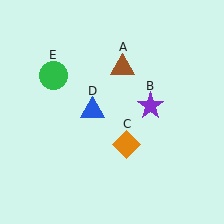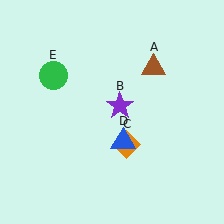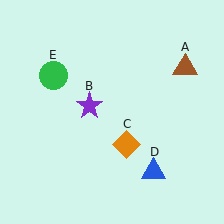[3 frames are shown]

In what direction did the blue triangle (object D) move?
The blue triangle (object D) moved down and to the right.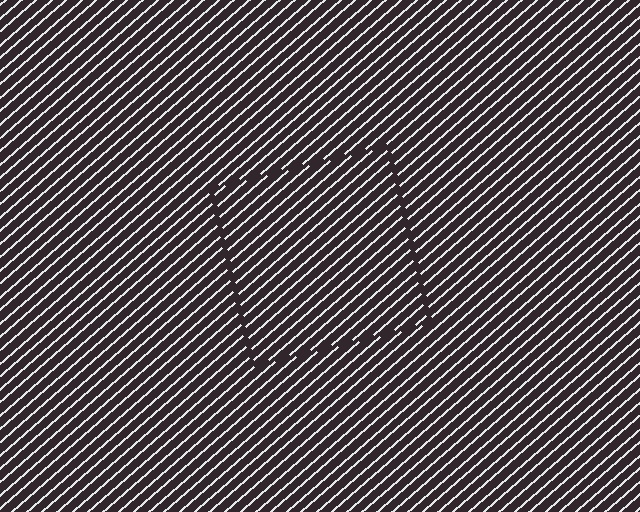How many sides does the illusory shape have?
4 sides — the line-ends trace a square.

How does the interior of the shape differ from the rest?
The interior of the shape contains the same grating, shifted by half a period — the contour is defined by the phase discontinuity where line-ends from the inner and outer gratings abut.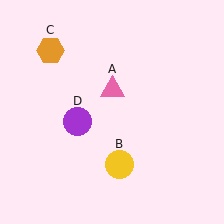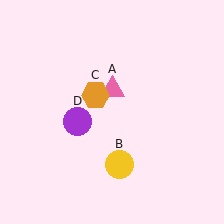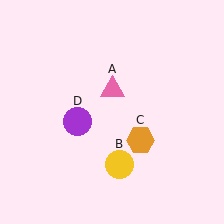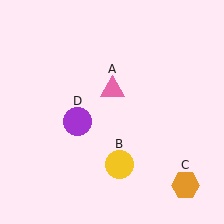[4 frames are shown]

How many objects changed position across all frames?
1 object changed position: orange hexagon (object C).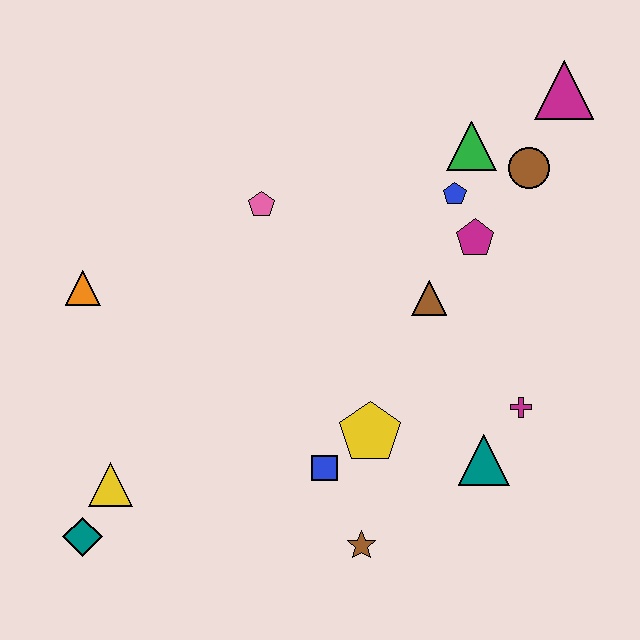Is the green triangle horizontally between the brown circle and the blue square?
Yes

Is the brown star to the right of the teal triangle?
No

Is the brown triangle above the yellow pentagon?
Yes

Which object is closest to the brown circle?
The green triangle is closest to the brown circle.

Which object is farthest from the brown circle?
The teal diamond is farthest from the brown circle.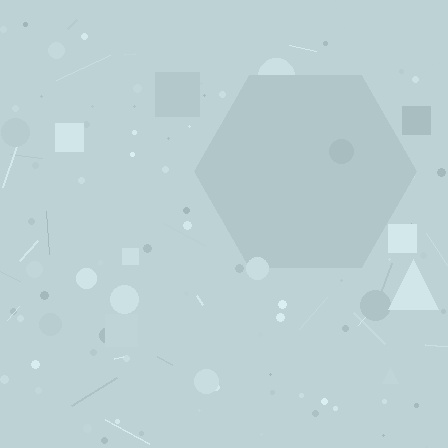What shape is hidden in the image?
A hexagon is hidden in the image.